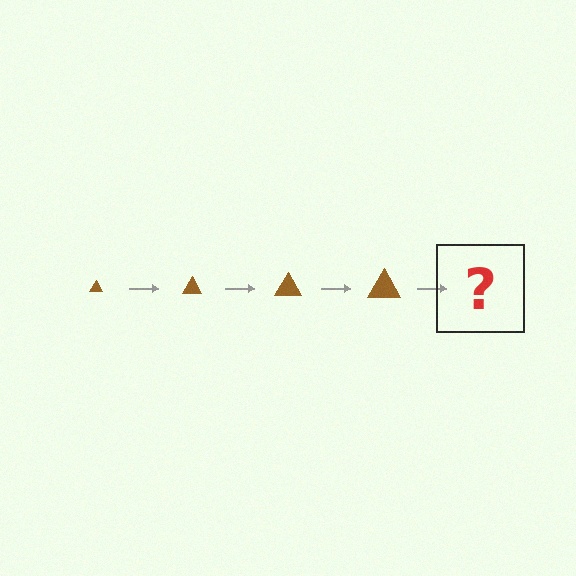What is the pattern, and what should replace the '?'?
The pattern is that the triangle gets progressively larger each step. The '?' should be a brown triangle, larger than the previous one.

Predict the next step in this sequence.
The next step is a brown triangle, larger than the previous one.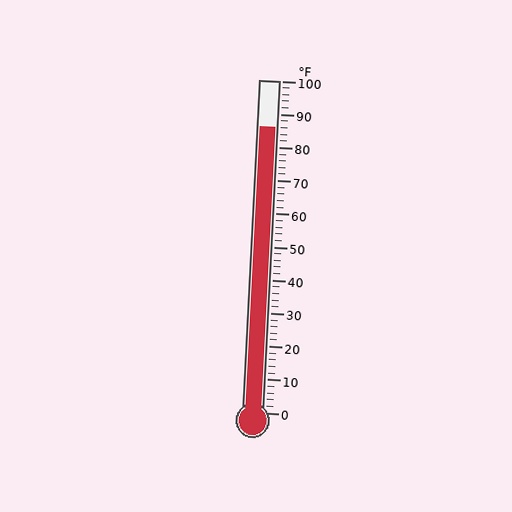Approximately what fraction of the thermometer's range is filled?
The thermometer is filled to approximately 85% of its range.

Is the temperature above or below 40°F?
The temperature is above 40°F.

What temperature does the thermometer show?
The thermometer shows approximately 86°F.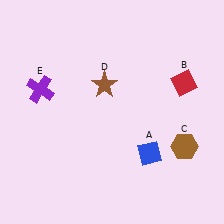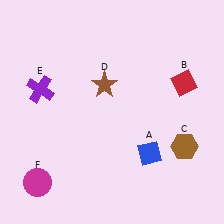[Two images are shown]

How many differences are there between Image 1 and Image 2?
There is 1 difference between the two images.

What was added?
A magenta circle (F) was added in Image 2.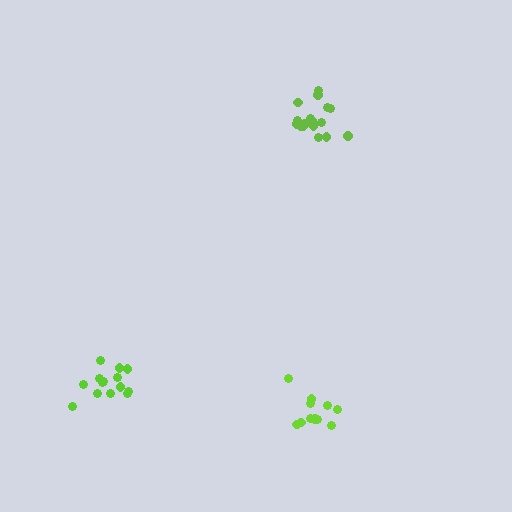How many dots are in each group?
Group 1: 11 dots, Group 2: 14 dots, Group 3: 17 dots (42 total).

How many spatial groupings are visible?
There are 3 spatial groupings.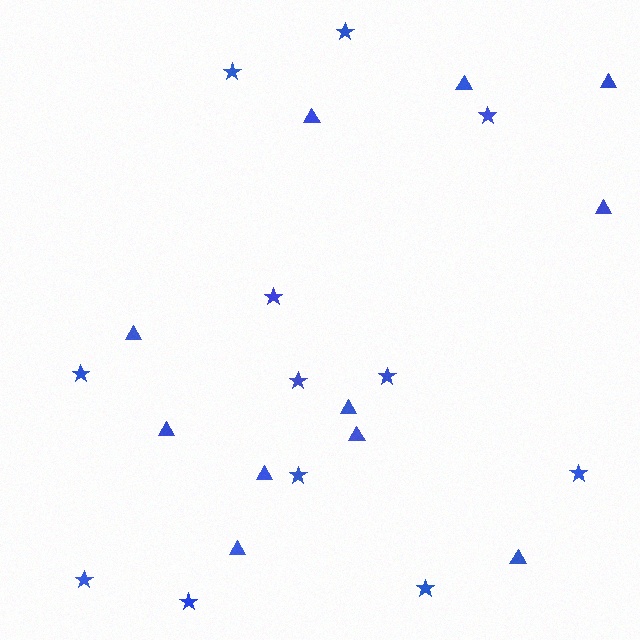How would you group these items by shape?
There are 2 groups: one group of triangles (11) and one group of stars (12).